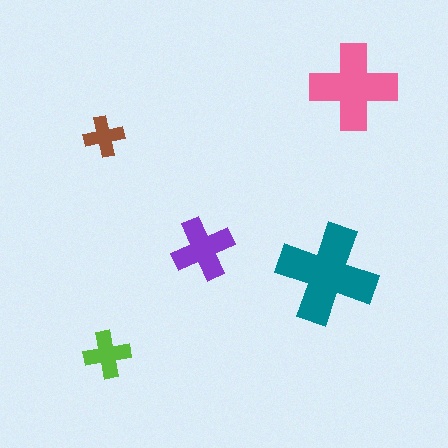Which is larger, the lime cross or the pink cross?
The pink one.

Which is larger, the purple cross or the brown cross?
The purple one.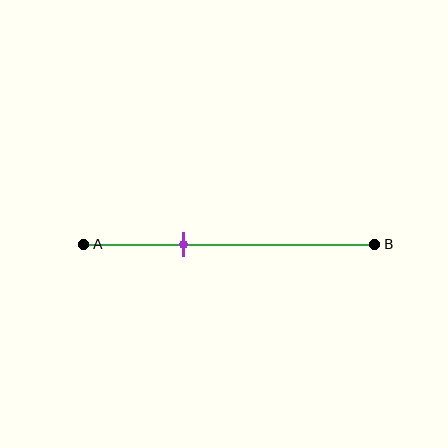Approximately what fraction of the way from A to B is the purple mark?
The purple mark is approximately 35% of the way from A to B.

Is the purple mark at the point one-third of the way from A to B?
Yes, the mark is approximately at the one-third point.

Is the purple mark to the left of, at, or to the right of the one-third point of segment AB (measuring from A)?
The purple mark is approximately at the one-third point of segment AB.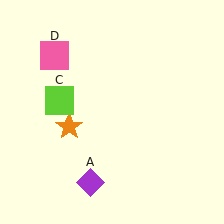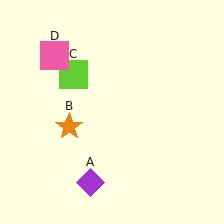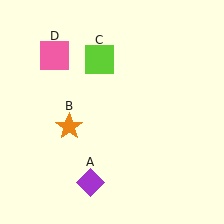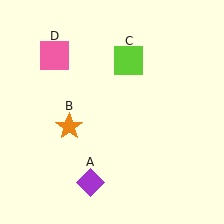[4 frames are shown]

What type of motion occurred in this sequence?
The lime square (object C) rotated clockwise around the center of the scene.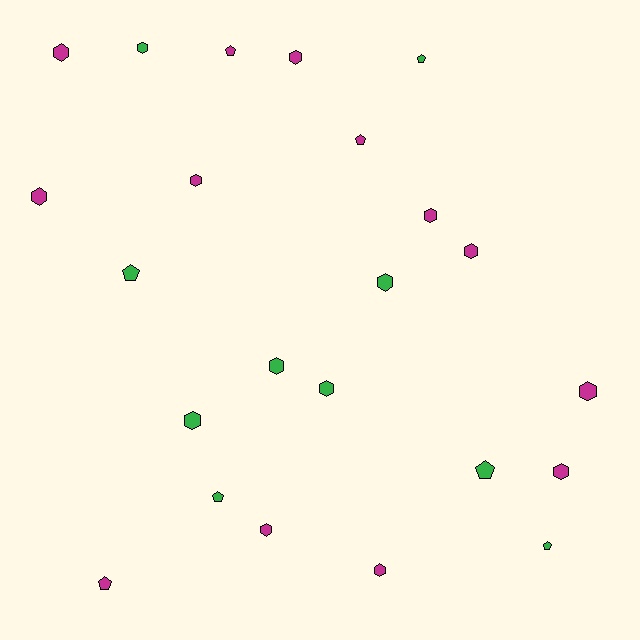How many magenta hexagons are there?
There are 10 magenta hexagons.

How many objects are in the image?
There are 23 objects.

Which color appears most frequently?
Magenta, with 13 objects.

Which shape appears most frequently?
Hexagon, with 15 objects.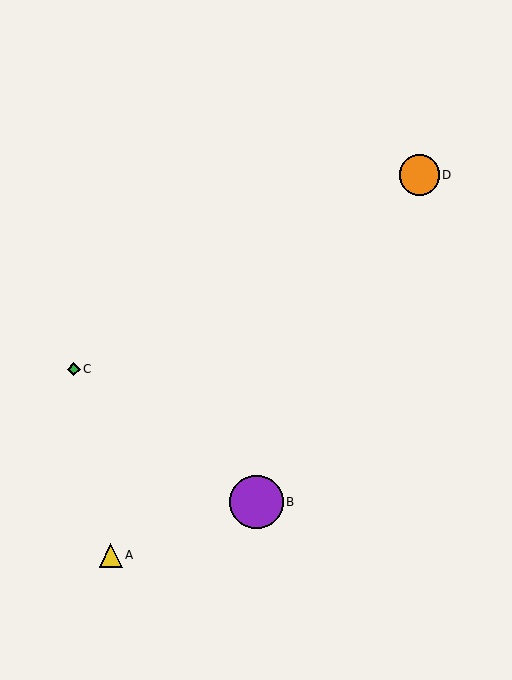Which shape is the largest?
The purple circle (labeled B) is the largest.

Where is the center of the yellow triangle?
The center of the yellow triangle is at (111, 556).